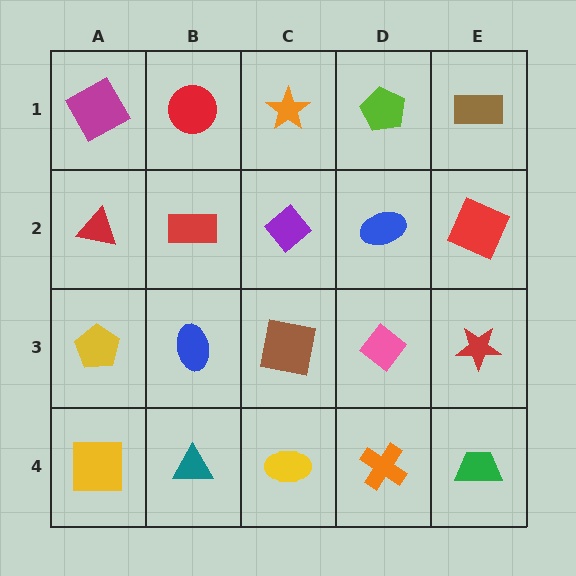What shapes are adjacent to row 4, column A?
A yellow pentagon (row 3, column A), a teal triangle (row 4, column B).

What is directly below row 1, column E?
A red square.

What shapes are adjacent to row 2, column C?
An orange star (row 1, column C), a brown square (row 3, column C), a red rectangle (row 2, column B), a blue ellipse (row 2, column D).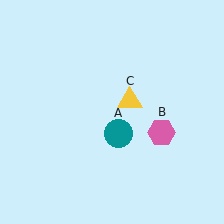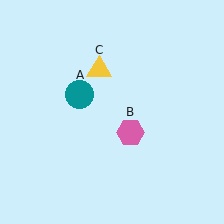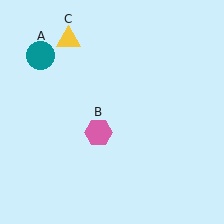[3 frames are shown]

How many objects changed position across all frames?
3 objects changed position: teal circle (object A), pink hexagon (object B), yellow triangle (object C).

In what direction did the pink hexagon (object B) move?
The pink hexagon (object B) moved left.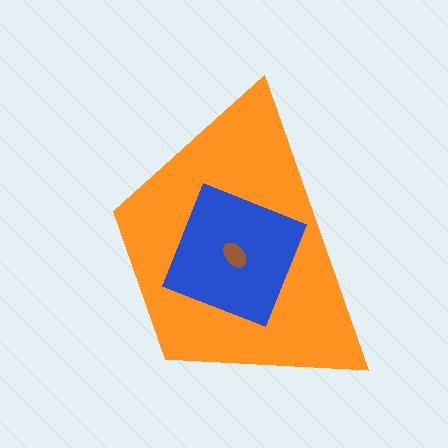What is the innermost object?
The brown ellipse.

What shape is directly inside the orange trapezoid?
The blue square.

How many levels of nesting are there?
3.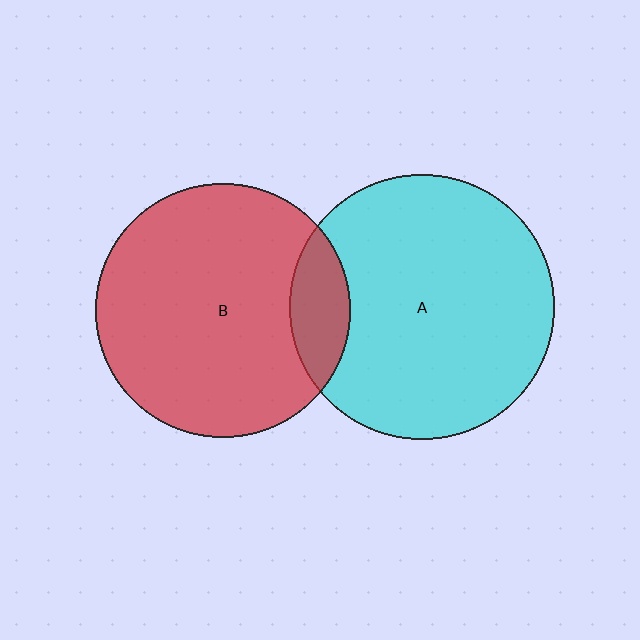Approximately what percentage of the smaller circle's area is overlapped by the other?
Approximately 15%.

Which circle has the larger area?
Circle A (cyan).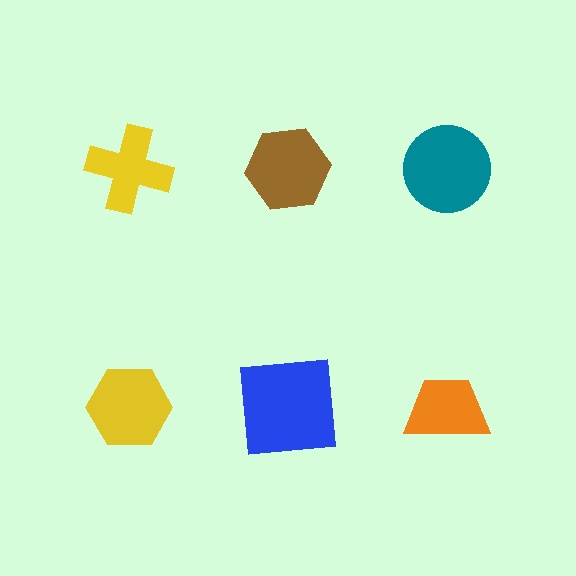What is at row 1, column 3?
A teal circle.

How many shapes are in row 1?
3 shapes.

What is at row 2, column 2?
A blue square.